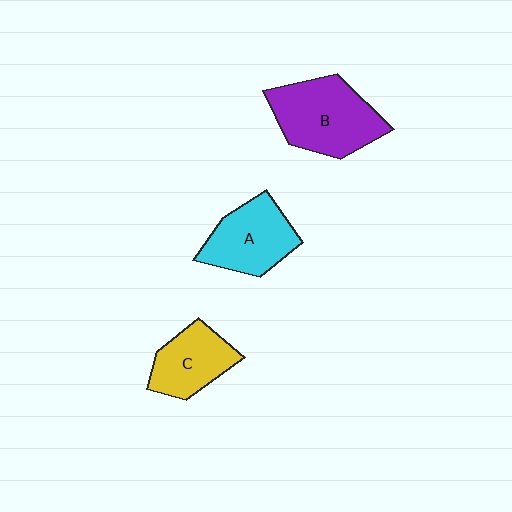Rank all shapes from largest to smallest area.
From largest to smallest: B (purple), A (cyan), C (yellow).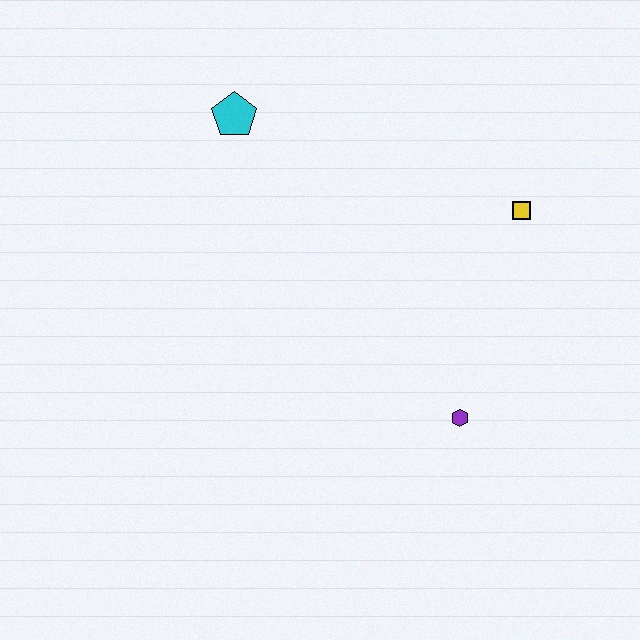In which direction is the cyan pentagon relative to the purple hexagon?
The cyan pentagon is above the purple hexagon.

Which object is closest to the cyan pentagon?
The yellow square is closest to the cyan pentagon.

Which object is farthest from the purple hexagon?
The cyan pentagon is farthest from the purple hexagon.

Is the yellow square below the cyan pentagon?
Yes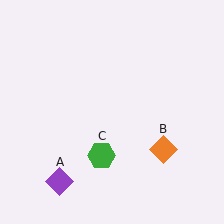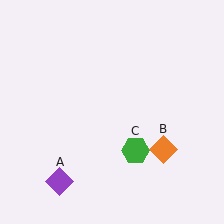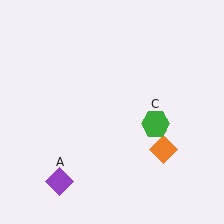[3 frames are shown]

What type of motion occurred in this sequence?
The green hexagon (object C) rotated counterclockwise around the center of the scene.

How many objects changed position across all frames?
1 object changed position: green hexagon (object C).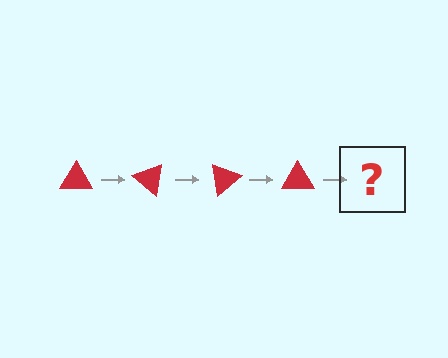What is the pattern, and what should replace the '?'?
The pattern is that the triangle rotates 40 degrees each step. The '?' should be a red triangle rotated 160 degrees.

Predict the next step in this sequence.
The next step is a red triangle rotated 160 degrees.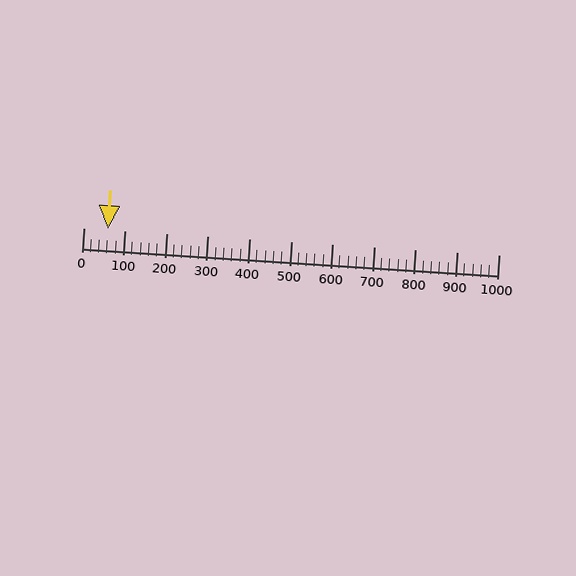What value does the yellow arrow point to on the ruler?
The yellow arrow points to approximately 60.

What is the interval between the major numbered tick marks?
The major tick marks are spaced 100 units apart.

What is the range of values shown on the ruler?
The ruler shows values from 0 to 1000.